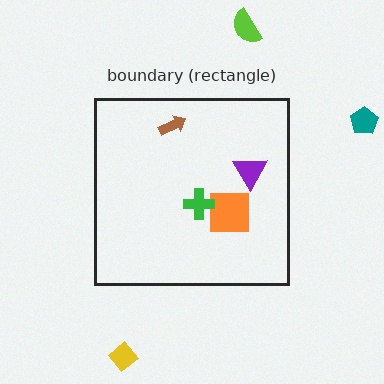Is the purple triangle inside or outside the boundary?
Inside.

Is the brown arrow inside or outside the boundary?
Inside.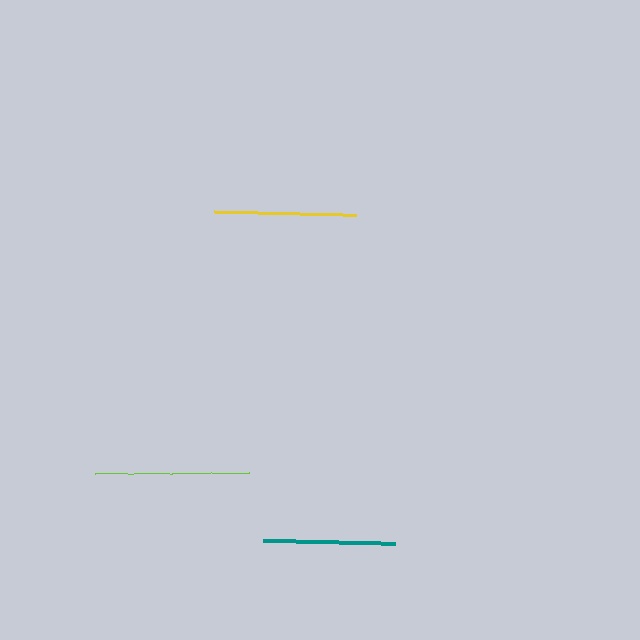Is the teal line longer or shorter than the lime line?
The lime line is longer than the teal line.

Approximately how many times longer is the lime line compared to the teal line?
The lime line is approximately 1.2 times the length of the teal line.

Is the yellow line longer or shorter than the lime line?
The lime line is longer than the yellow line.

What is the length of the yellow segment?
The yellow segment is approximately 142 pixels long.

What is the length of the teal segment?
The teal segment is approximately 132 pixels long.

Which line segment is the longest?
The lime line is the longest at approximately 154 pixels.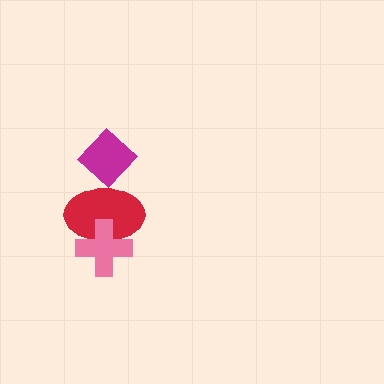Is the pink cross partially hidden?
No, no other shape covers it.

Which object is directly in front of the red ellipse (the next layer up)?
The pink cross is directly in front of the red ellipse.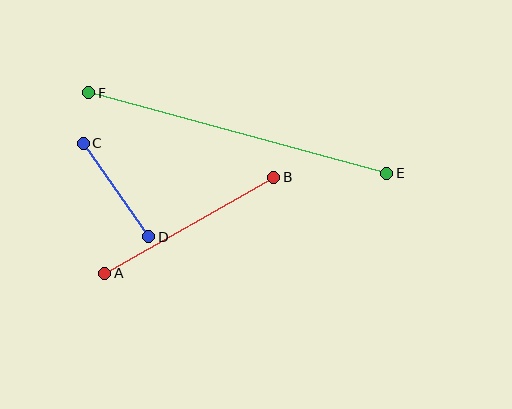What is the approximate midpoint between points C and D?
The midpoint is at approximately (116, 190) pixels.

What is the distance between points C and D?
The distance is approximately 115 pixels.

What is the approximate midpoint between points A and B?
The midpoint is at approximately (189, 225) pixels.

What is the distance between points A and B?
The distance is approximately 194 pixels.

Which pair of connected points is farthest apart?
Points E and F are farthest apart.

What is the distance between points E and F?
The distance is approximately 309 pixels.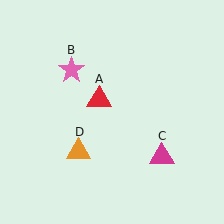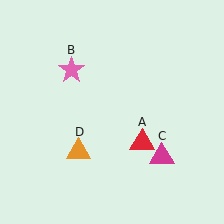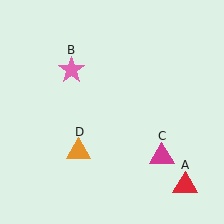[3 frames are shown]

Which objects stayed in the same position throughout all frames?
Pink star (object B) and magenta triangle (object C) and orange triangle (object D) remained stationary.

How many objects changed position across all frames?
1 object changed position: red triangle (object A).